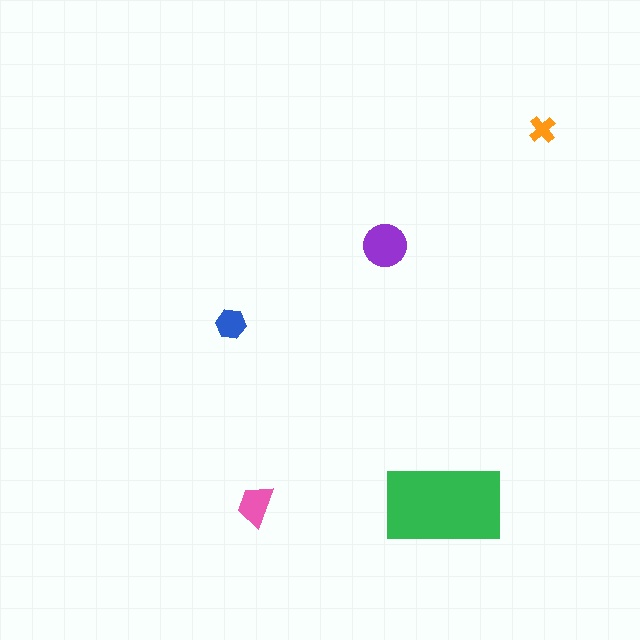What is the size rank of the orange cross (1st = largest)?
5th.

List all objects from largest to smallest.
The green rectangle, the purple circle, the pink trapezoid, the blue hexagon, the orange cross.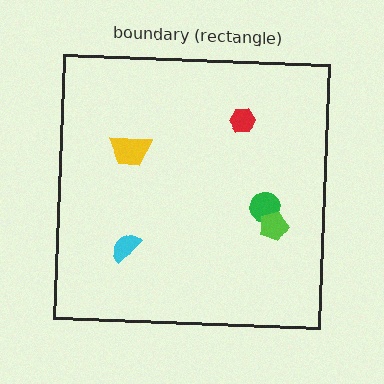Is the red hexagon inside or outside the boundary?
Inside.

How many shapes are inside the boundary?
5 inside, 0 outside.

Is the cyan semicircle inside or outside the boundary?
Inside.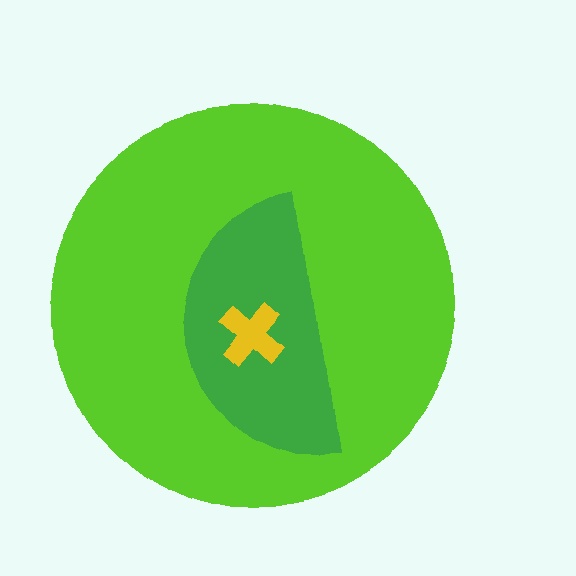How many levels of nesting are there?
3.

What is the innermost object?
The yellow cross.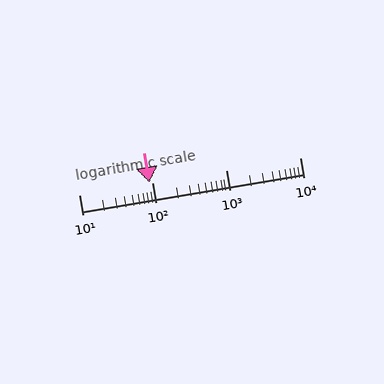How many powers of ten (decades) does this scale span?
The scale spans 3 decades, from 10 to 10000.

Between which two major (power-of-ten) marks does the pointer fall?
The pointer is between 10 and 100.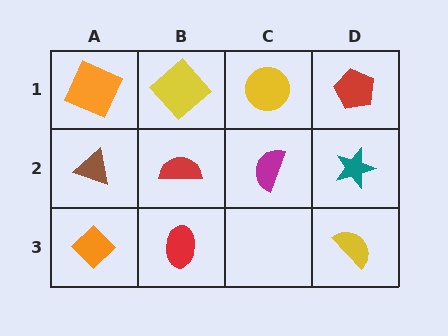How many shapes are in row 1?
4 shapes.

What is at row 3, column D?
A yellow semicircle.